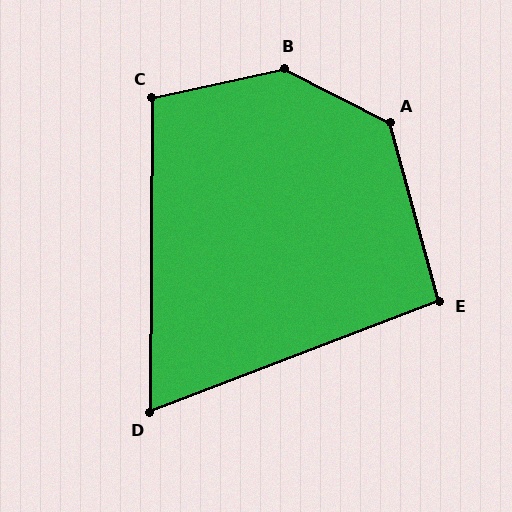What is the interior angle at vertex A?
Approximately 132 degrees (obtuse).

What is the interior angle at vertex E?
Approximately 95 degrees (obtuse).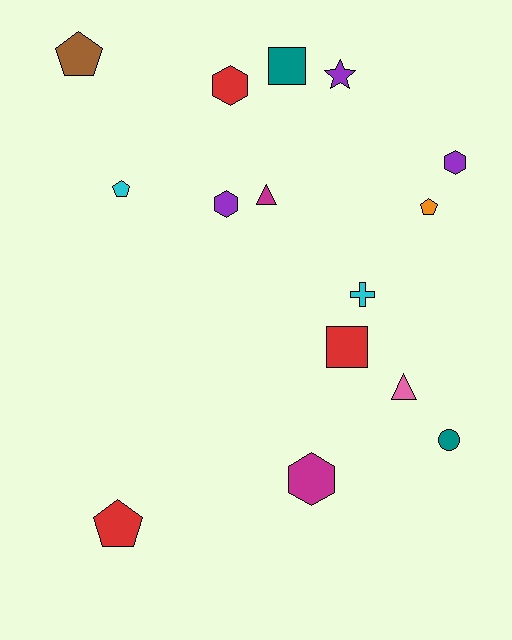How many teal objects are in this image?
There are 2 teal objects.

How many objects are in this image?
There are 15 objects.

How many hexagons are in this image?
There are 4 hexagons.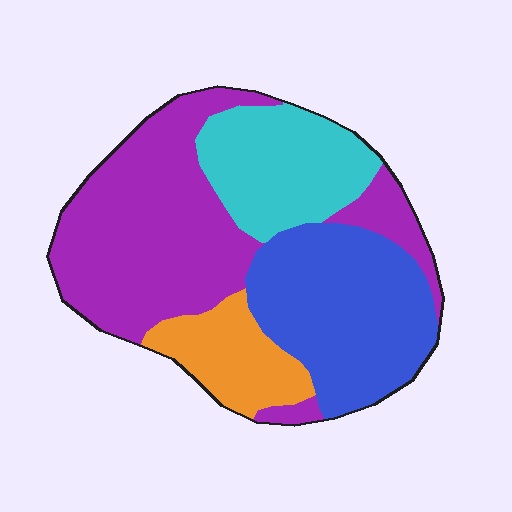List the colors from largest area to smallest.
From largest to smallest: purple, blue, cyan, orange.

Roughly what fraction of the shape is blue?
Blue takes up between a quarter and a half of the shape.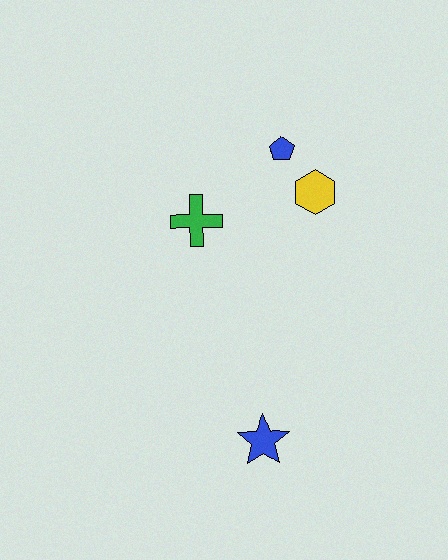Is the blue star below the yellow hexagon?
Yes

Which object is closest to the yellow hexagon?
The blue pentagon is closest to the yellow hexagon.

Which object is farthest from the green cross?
The blue star is farthest from the green cross.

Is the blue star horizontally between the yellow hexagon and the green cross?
Yes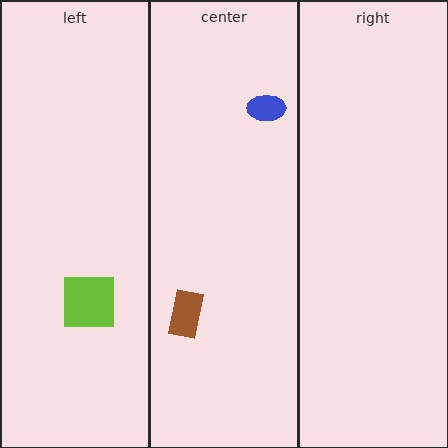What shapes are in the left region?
The lime square.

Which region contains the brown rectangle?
The center region.